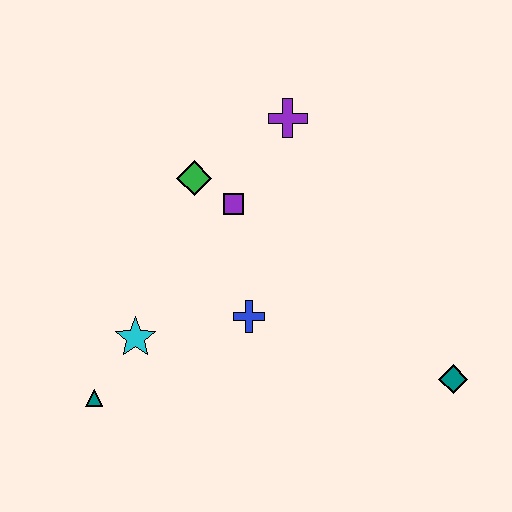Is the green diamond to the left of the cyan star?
No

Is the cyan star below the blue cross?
Yes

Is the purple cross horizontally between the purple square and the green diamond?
No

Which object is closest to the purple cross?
The purple square is closest to the purple cross.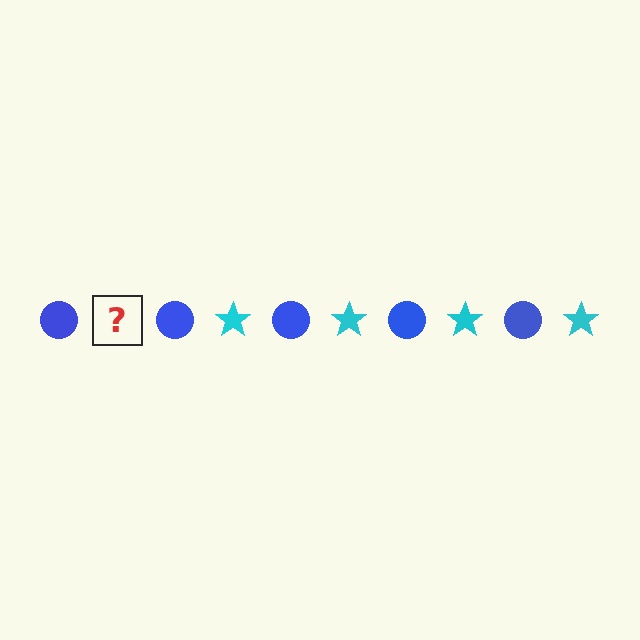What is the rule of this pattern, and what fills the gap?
The rule is that the pattern alternates between blue circle and cyan star. The gap should be filled with a cyan star.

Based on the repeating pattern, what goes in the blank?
The blank should be a cyan star.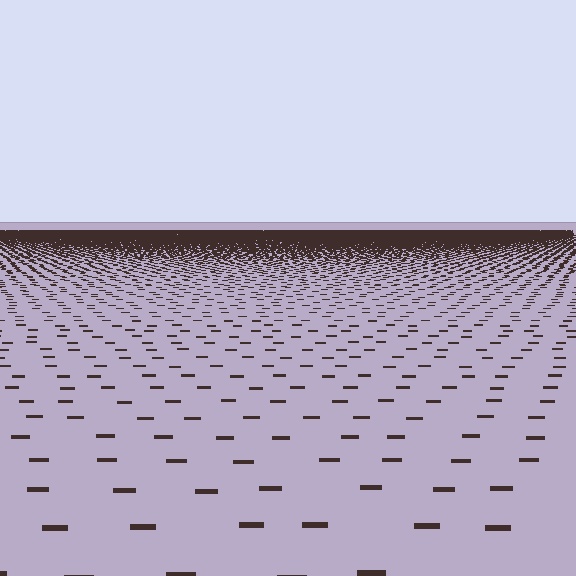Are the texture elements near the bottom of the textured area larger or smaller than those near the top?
Larger. Near the bottom, elements are closer to the viewer and appear at a bigger on-screen size.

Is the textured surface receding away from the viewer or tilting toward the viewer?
The surface is receding away from the viewer. Texture elements get smaller and denser toward the top.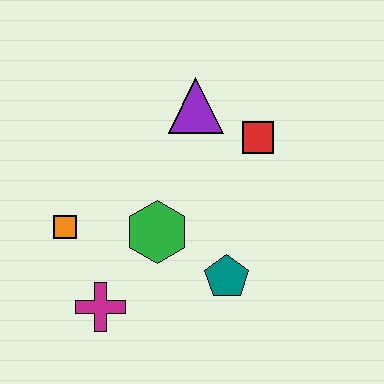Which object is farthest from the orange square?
The red square is farthest from the orange square.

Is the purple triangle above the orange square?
Yes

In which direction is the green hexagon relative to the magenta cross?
The green hexagon is above the magenta cross.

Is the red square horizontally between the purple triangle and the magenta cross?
No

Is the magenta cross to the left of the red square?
Yes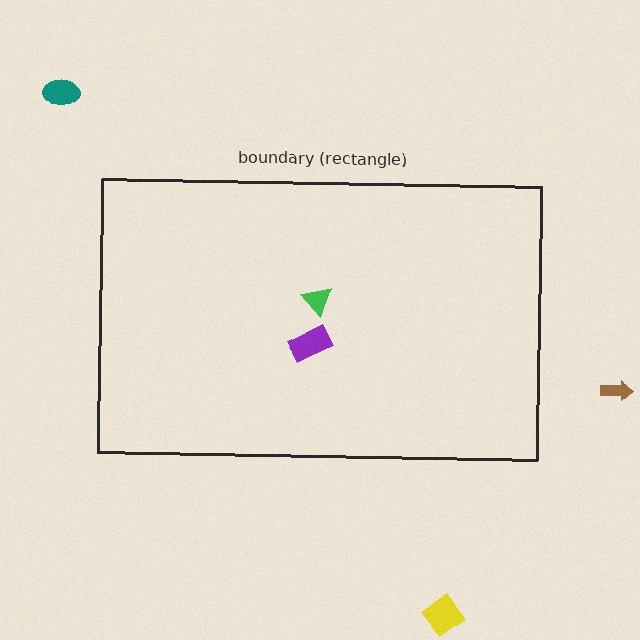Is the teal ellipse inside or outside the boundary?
Outside.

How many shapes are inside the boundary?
2 inside, 3 outside.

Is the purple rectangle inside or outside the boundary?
Inside.